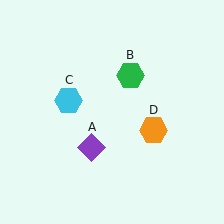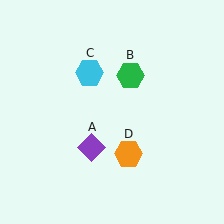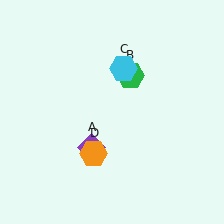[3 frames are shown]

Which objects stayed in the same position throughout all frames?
Purple diamond (object A) and green hexagon (object B) remained stationary.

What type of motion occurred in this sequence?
The cyan hexagon (object C), orange hexagon (object D) rotated clockwise around the center of the scene.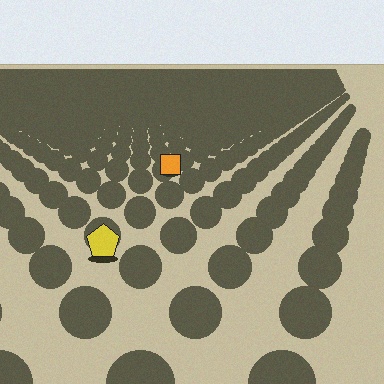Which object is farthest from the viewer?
The orange square is farthest from the viewer. It appears smaller and the ground texture around it is denser.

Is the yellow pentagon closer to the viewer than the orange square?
Yes. The yellow pentagon is closer — you can tell from the texture gradient: the ground texture is coarser near it.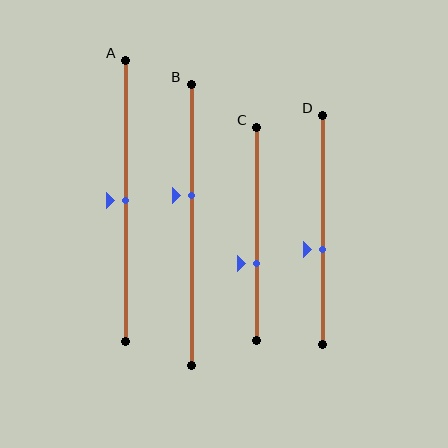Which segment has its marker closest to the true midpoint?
Segment A has its marker closest to the true midpoint.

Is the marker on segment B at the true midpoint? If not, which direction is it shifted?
No, the marker on segment B is shifted upward by about 10% of the segment length.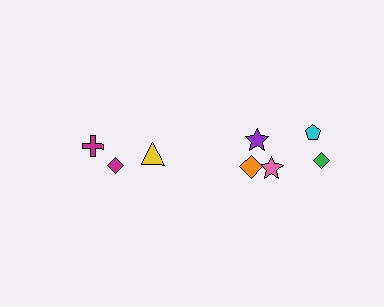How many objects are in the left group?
There are 3 objects.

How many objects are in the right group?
There are 5 objects.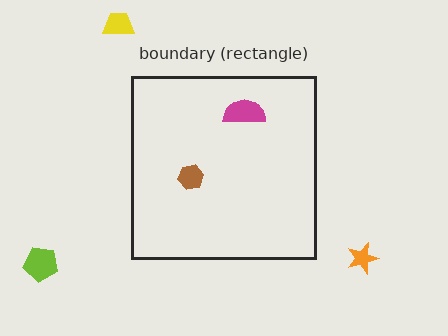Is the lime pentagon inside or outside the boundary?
Outside.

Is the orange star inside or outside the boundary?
Outside.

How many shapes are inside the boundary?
2 inside, 3 outside.